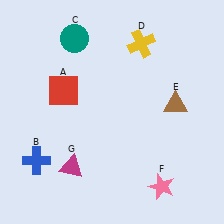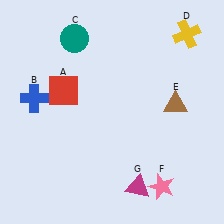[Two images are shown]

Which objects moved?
The objects that moved are: the blue cross (B), the yellow cross (D), the magenta triangle (G).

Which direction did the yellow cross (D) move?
The yellow cross (D) moved right.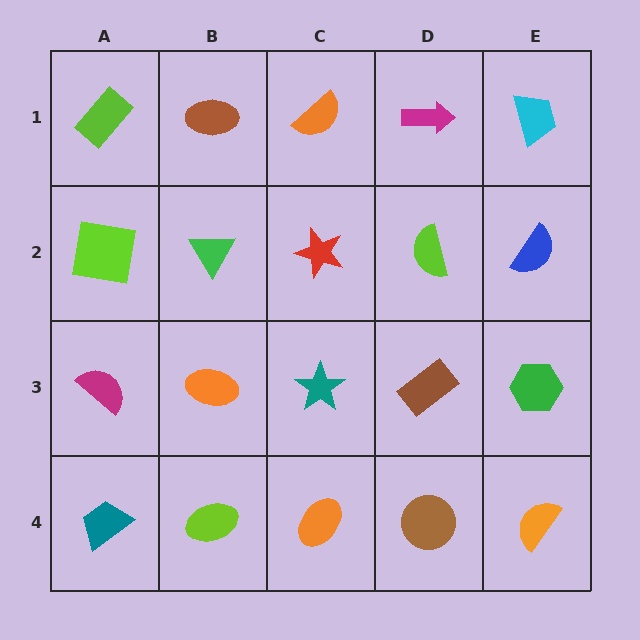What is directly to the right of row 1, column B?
An orange semicircle.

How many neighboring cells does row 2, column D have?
4.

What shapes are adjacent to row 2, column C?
An orange semicircle (row 1, column C), a teal star (row 3, column C), a green triangle (row 2, column B), a lime semicircle (row 2, column D).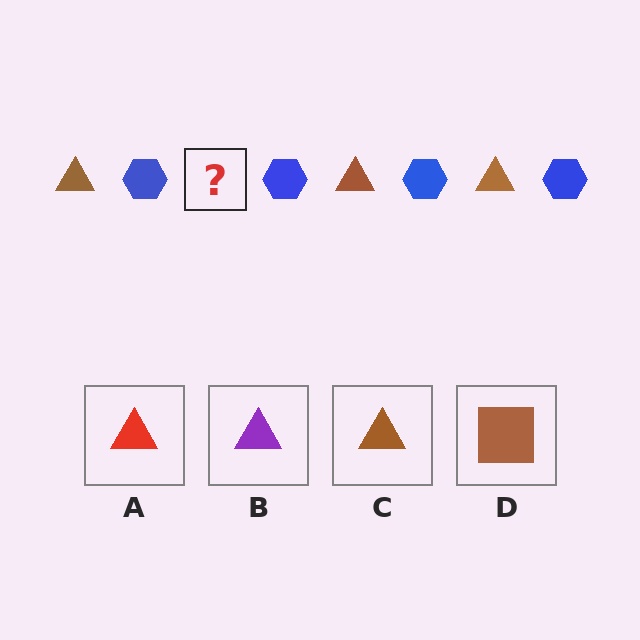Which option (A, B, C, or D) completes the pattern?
C.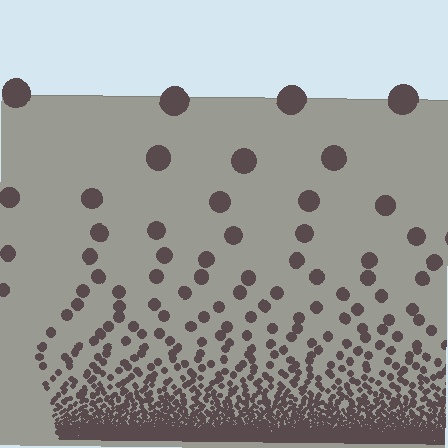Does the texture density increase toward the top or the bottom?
Density increases toward the bottom.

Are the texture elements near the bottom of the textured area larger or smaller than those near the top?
Smaller. The gradient is inverted — elements near the bottom are smaller and denser.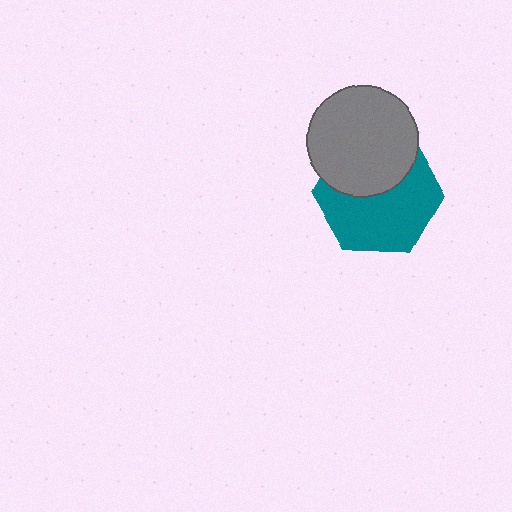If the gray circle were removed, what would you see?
You would see the complete teal hexagon.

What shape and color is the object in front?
The object in front is a gray circle.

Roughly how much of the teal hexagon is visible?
About half of it is visible (roughly 60%).